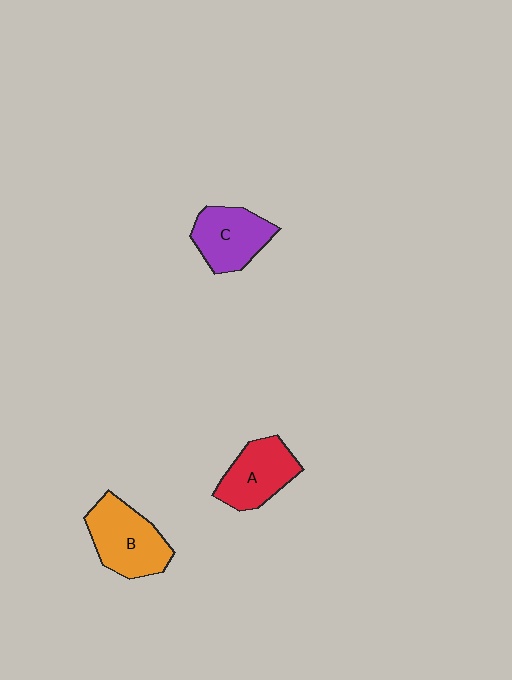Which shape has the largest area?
Shape B (orange).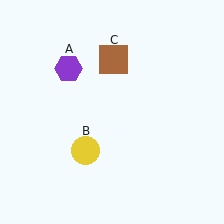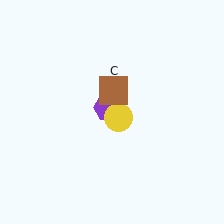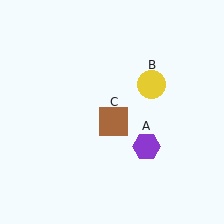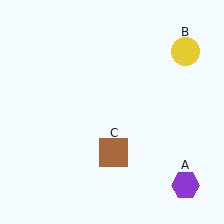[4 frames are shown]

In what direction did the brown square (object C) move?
The brown square (object C) moved down.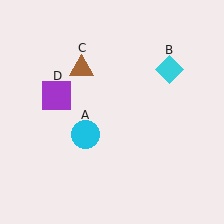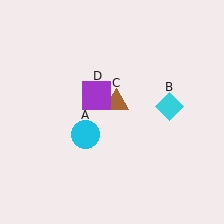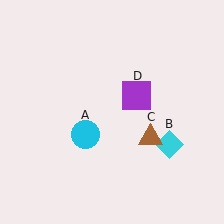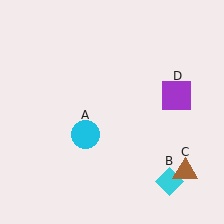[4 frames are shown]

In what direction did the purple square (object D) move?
The purple square (object D) moved right.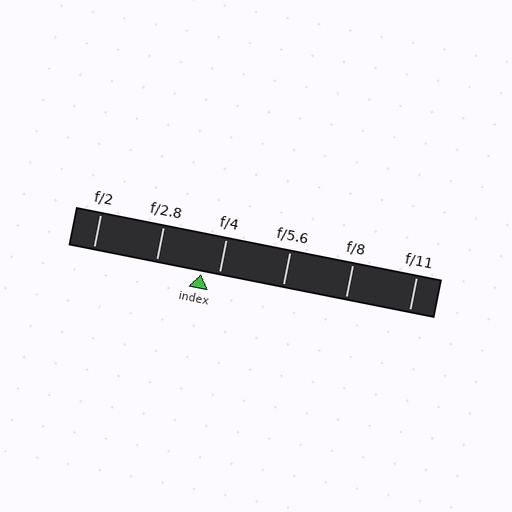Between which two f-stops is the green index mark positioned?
The index mark is between f/2.8 and f/4.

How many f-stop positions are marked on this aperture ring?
There are 6 f-stop positions marked.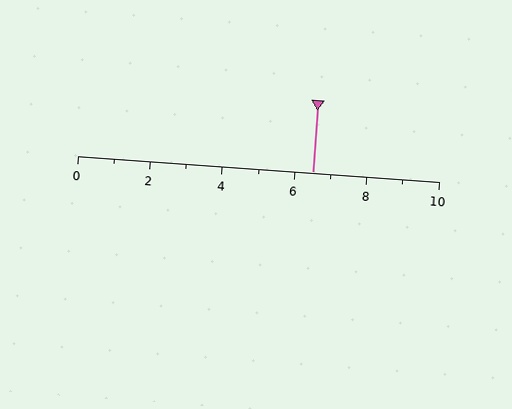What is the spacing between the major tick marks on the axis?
The major ticks are spaced 2 apart.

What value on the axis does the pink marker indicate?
The marker indicates approximately 6.5.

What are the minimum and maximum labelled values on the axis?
The axis runs from 0 to 10.